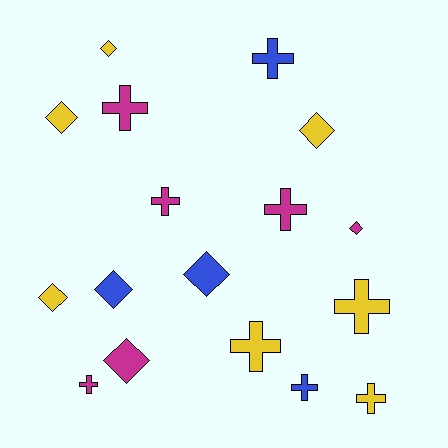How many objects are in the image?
There are 17 objects.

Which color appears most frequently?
Yellow, with 7 objects.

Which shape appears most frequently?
Cross, with 9 objects.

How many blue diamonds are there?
There are 2 blue diamonds.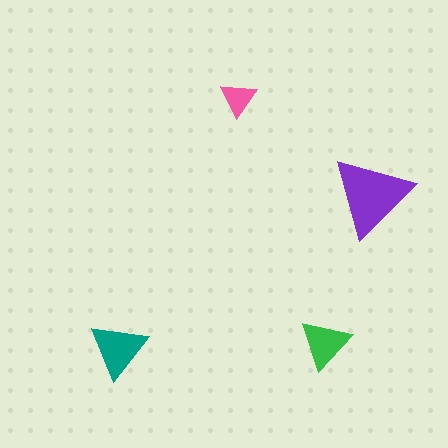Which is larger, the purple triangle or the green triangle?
The purple one.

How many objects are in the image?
There are 4 objects in the image.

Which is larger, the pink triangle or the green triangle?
The green one.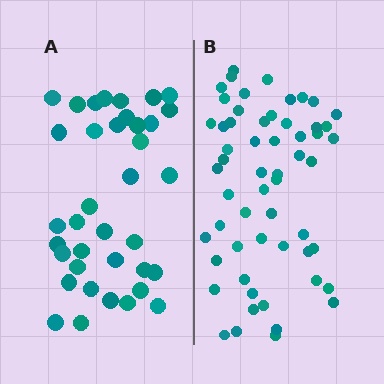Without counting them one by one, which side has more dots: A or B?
Region B (the right region) has more dots.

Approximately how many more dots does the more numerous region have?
Region B has approximately 20 more dots than region A.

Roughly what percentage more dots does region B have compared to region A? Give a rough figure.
About 55% more.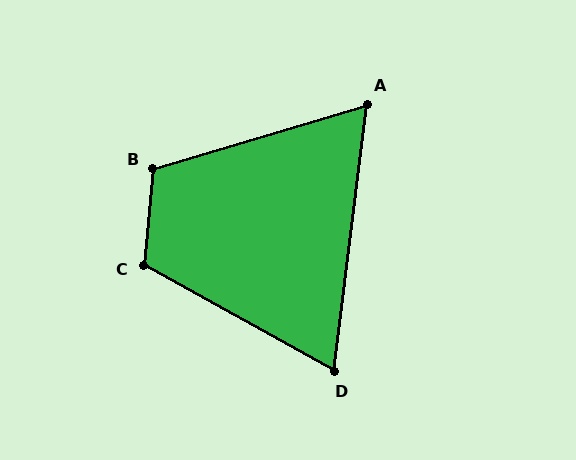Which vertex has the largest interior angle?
C, at approximately 114 degrees.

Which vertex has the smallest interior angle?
A, at approximately 66 degrees.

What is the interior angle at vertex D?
Approximately 68 degrees (acute).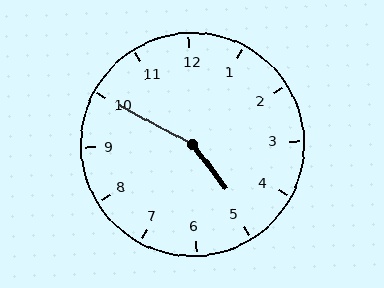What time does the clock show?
4:50.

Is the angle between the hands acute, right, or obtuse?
It is obtuse.